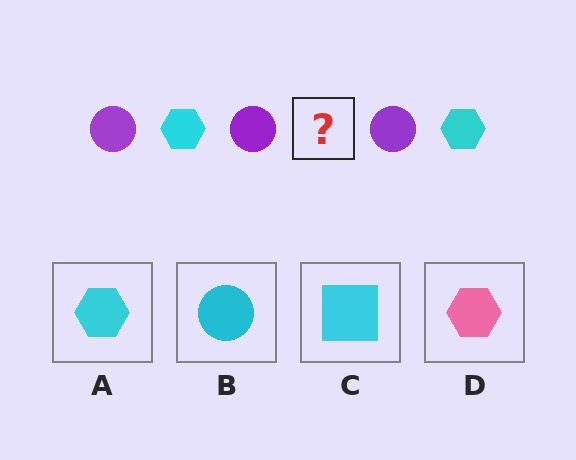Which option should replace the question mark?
Option A.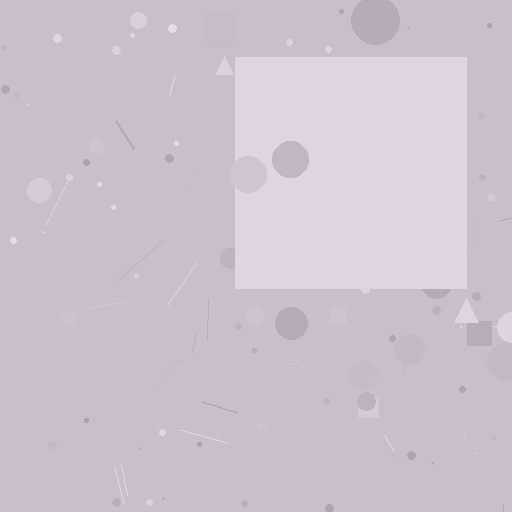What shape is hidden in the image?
A square is hidden in the image.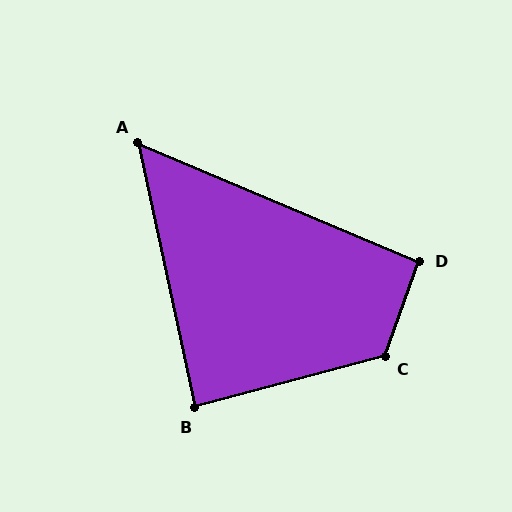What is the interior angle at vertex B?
Approximately 87 degrees (approximately right).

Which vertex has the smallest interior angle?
A, at approximately 55 degrees.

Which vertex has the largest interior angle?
C, at approximately 125 degrees.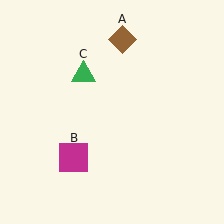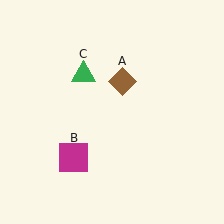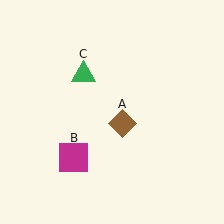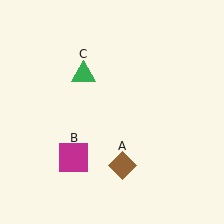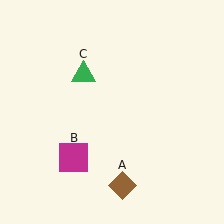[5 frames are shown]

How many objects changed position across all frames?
1 object changed position: brown diamond (object A).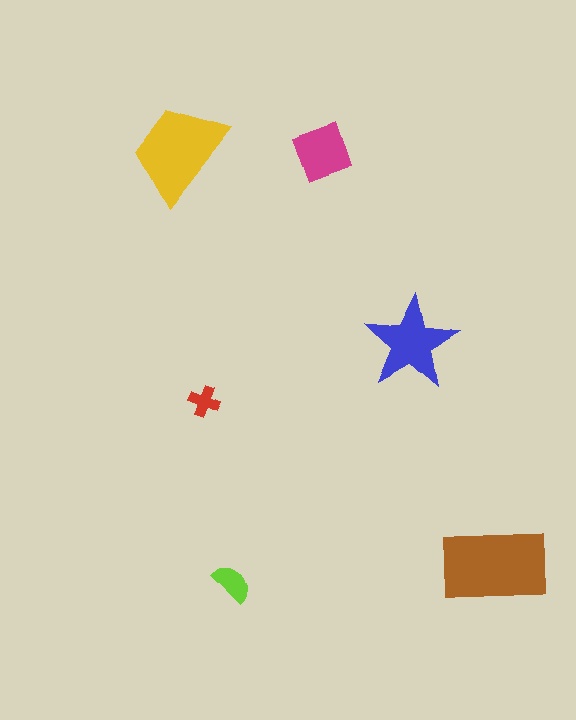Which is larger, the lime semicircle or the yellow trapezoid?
The yellow trapezoid.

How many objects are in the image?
There are 6 objects in the image.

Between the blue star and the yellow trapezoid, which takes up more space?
The yellow trapezoid.